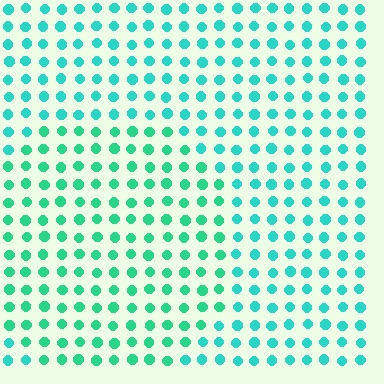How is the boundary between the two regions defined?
The boundary is defined purely by a slight shift in hue (about 21 degrees). Spacing, size, and orientation are identical on both sides.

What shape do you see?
I see a circle.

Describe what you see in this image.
The image is filled with small cyan elements in a uniform arrangement. A circle-shaped region is visible where the elements are tinted to a slightly different hue, forming a subtle color boundary.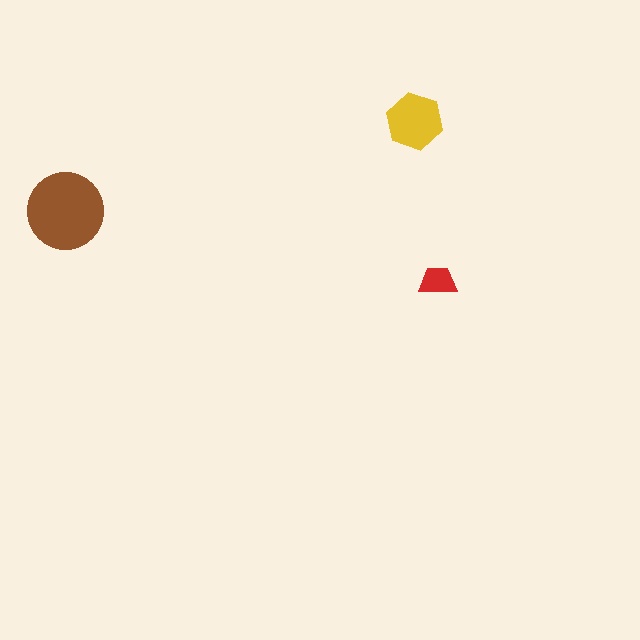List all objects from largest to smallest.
The brown circle, the yellow hexagon, the red trapezoid.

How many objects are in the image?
There are 3 objects in the image.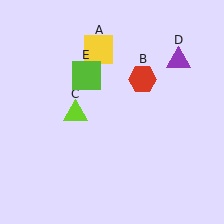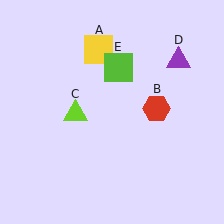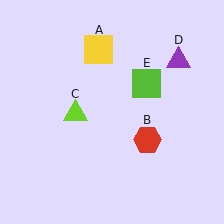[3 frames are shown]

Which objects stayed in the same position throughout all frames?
Yellow square (object A) and lime triangle (object C) and purple triangle (object D) remained stationary.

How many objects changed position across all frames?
2 objects changed position: red hexagon (object B), lime square (object E).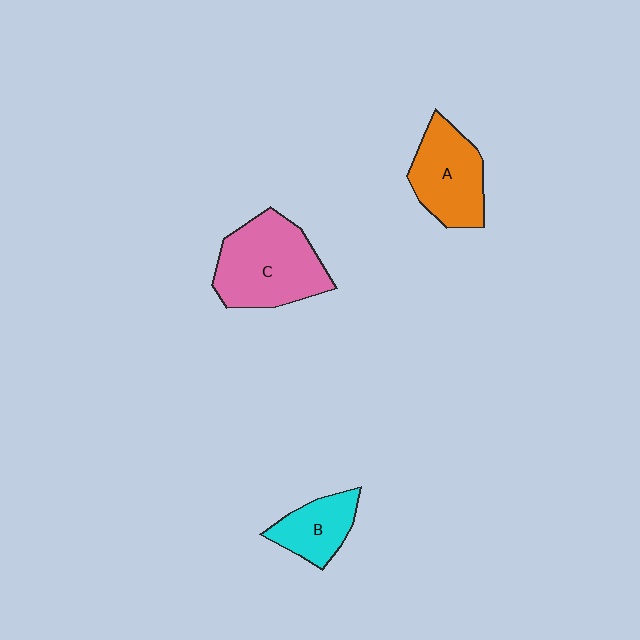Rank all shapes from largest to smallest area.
From largest to smallest: C (pink), A (orange), B (cyan).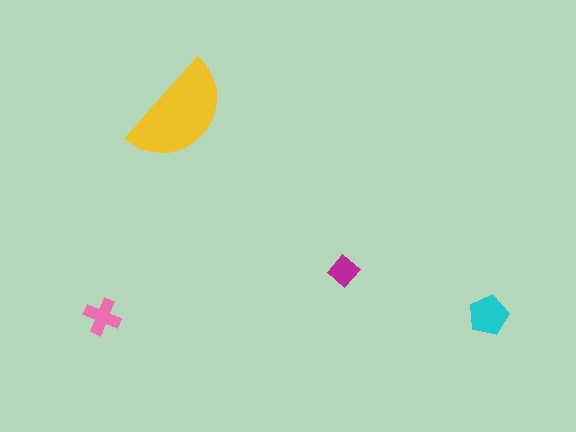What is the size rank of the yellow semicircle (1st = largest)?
1st.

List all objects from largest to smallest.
The yellow semicircle, the cyan pentagon, the pink cross, the magenta diamond.